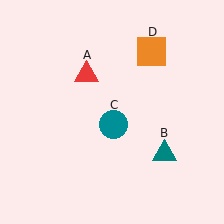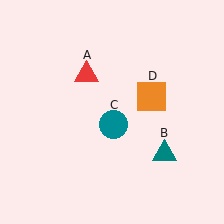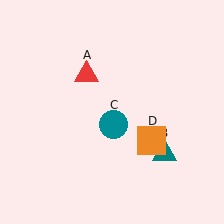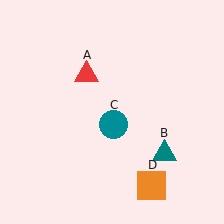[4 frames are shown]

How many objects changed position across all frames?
1 object changed position: orange square (object D).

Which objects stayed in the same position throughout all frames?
Red triangle (object A) and teal triangle (object B) and teal circle (object C) remained stationary.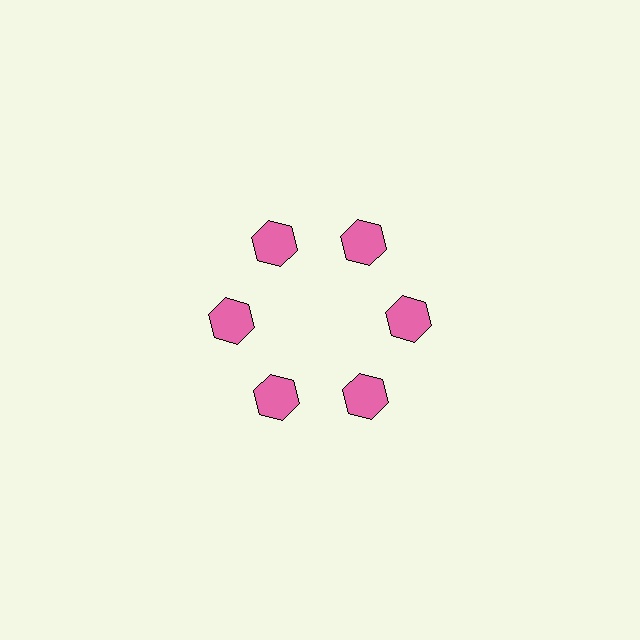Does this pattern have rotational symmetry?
Yes, this pattern has 6-fold rotational symmetry. It looks the same after rotating 60 degrees around the center.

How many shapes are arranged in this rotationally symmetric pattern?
There are 6 shapes, arranged in 6 groups of 1.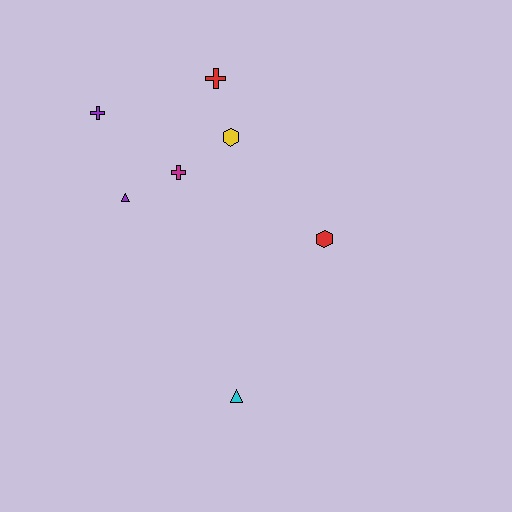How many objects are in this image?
There are 7 objects.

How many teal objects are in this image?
There are no teal objects.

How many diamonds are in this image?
There are no diamonds.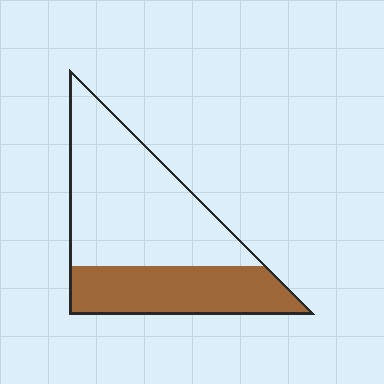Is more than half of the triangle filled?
No.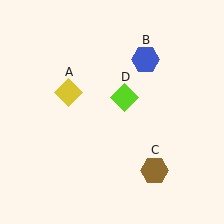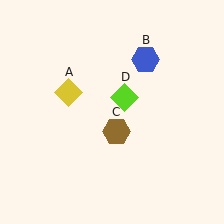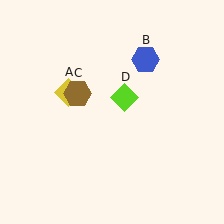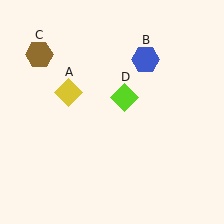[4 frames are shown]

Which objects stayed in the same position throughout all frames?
Yellow diamond (object A) and blue hexagon (object B) and lime diamond (object D) remained stationary.